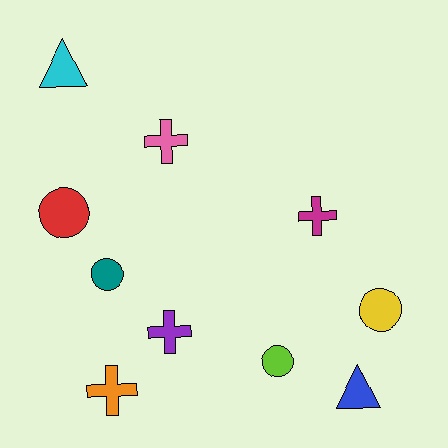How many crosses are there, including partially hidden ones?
There are 4 crosses.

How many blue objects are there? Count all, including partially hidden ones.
There is 1 blue object.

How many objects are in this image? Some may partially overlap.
There are 10 objects.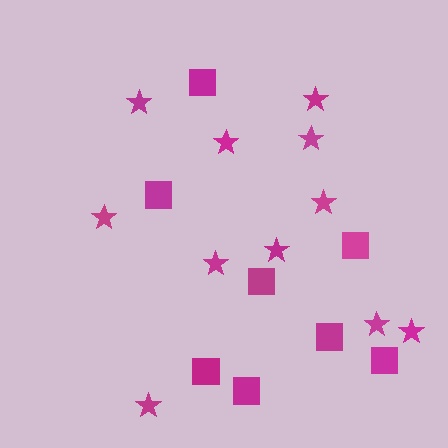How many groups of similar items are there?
There are 2 groups: one group of squares (8) and one group of stars (11).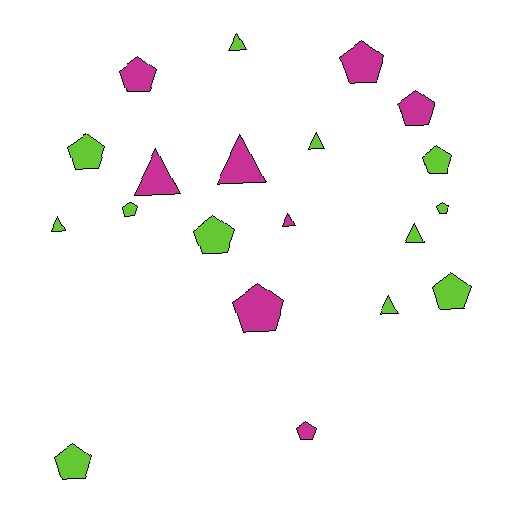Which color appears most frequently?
Lime, with 12 objects.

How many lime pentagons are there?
There are 7 lime pentagons.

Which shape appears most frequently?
Pentagon, with 12 objects.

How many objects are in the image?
There are 20 objects.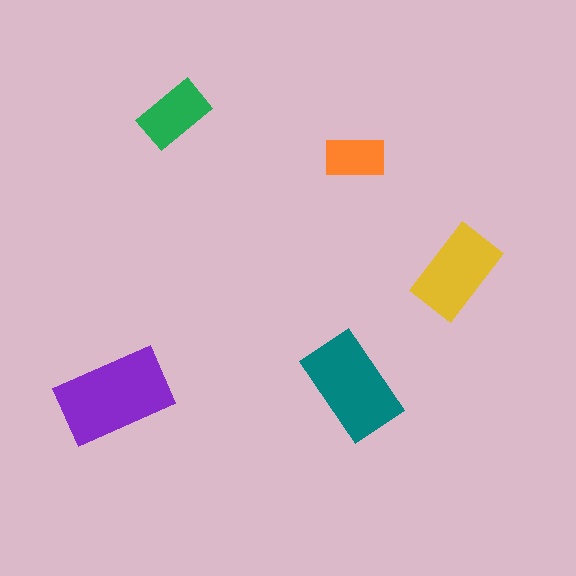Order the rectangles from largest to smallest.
the purple one, the teal one, the yellow one, the green one, the orange one.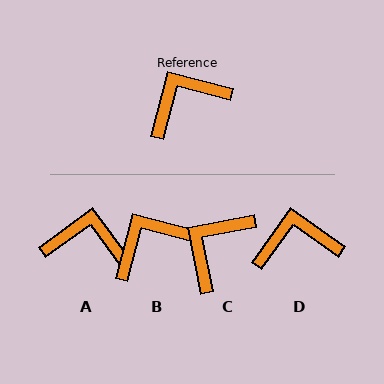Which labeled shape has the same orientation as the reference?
B.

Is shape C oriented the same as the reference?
No, it is off by about 26 degrees.